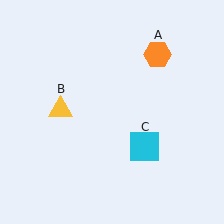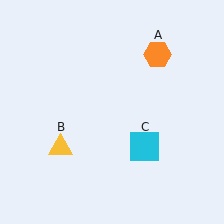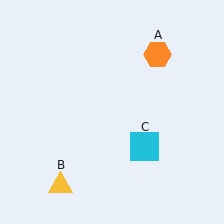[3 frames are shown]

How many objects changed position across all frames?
1 object changed position: yellow triangle (object B).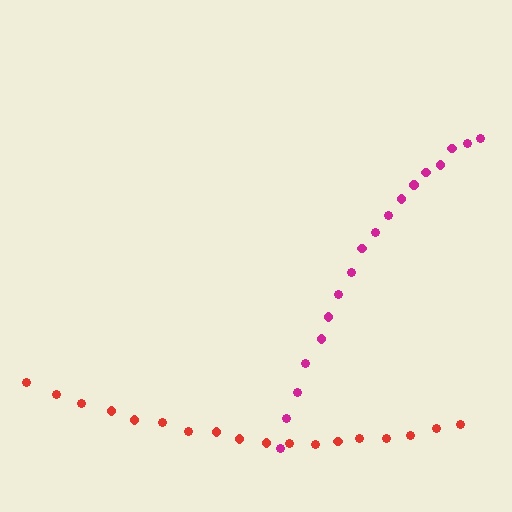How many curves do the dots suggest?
There are 2 distinct paths.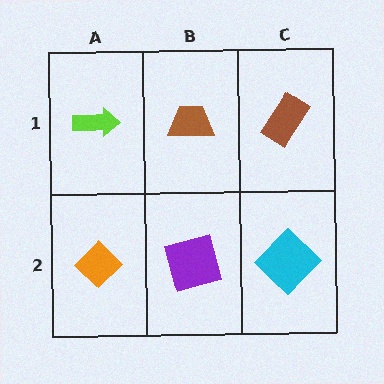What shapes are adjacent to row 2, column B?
A brown trapezoid (row 1, column B), an orange diamond (row 2, column A), a cyan diamond (row 2, column C).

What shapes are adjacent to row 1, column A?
An orange diamond (row 2, column A), a brown trapezoid (row 1, column B).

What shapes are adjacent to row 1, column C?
A cyan diamond (row 2, column C), a brown trapezoid (row 1, column B).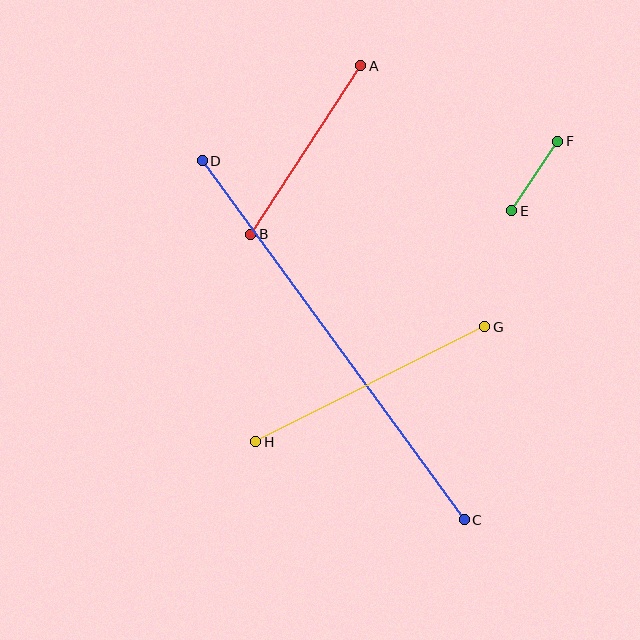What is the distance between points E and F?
The distance is approximately 83 pixels.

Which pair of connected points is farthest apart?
Points C and D are farthest apart.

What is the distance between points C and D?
The distance is approximately 444 pixels.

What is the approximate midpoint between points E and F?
The midpoint is at approximately (535, 176) pixels.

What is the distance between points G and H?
The distance is approximately 256 pixels.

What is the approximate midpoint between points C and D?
The midpoint is at approximately (333, 340) pixels.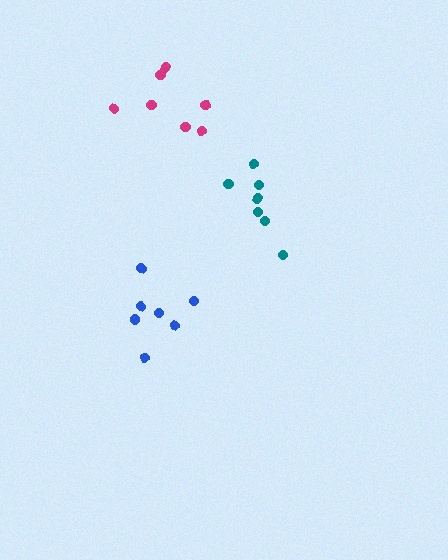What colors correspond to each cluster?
The clusters are colored: teal, magenta, blue.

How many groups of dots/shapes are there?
There are 3 groups.